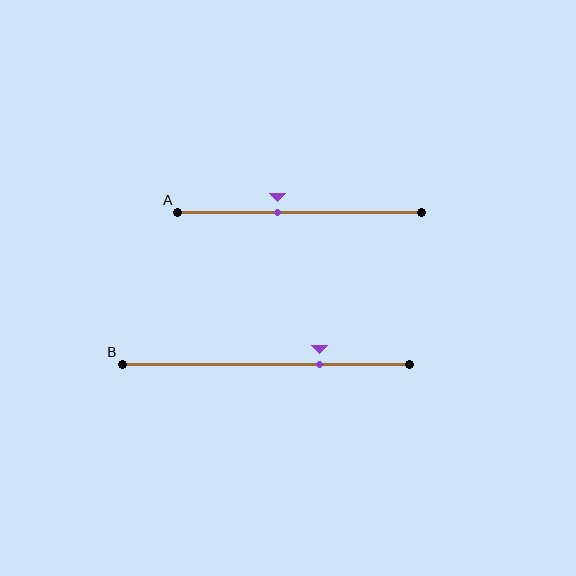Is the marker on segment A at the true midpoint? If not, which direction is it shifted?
No, the marker on segment A is shifted to the left by about 9% of the segment length.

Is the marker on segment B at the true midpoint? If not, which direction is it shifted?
No, the marker on segment B is shifted to the right by about 19% of the segment length.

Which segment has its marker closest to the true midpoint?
Segment A has its marker closest to the true midpoint.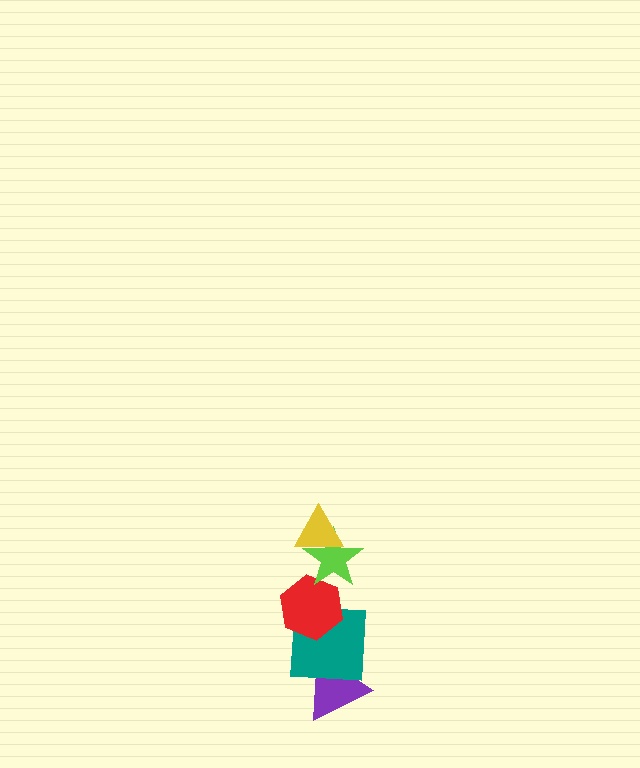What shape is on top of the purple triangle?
The teal square is on top of the purple triangle.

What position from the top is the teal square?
The teal square is 4th from the top.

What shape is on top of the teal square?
The red hexagon is on top of the teal square.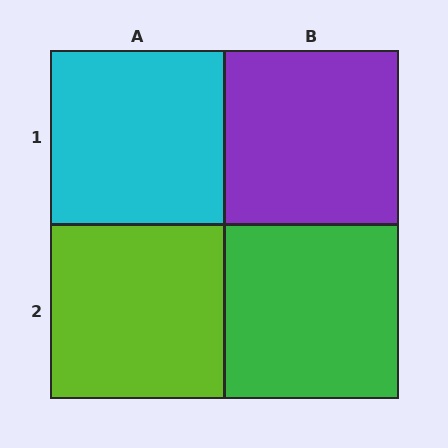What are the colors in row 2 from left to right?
Lime, green.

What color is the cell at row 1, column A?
Cyan.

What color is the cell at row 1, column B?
Purple.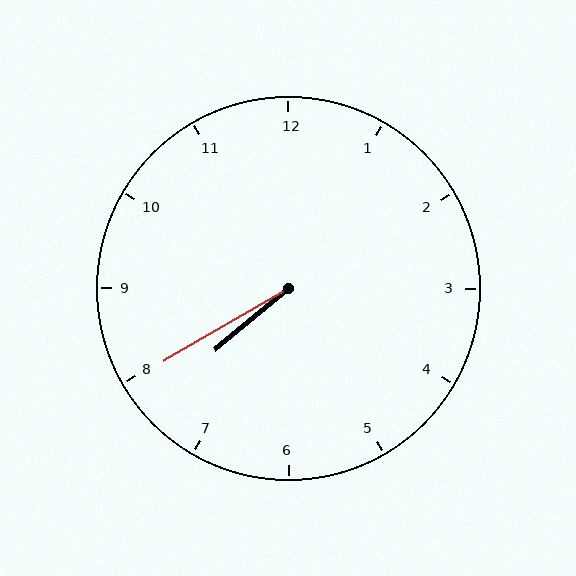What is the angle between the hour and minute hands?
Approximately 10 degrees.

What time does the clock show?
7:40.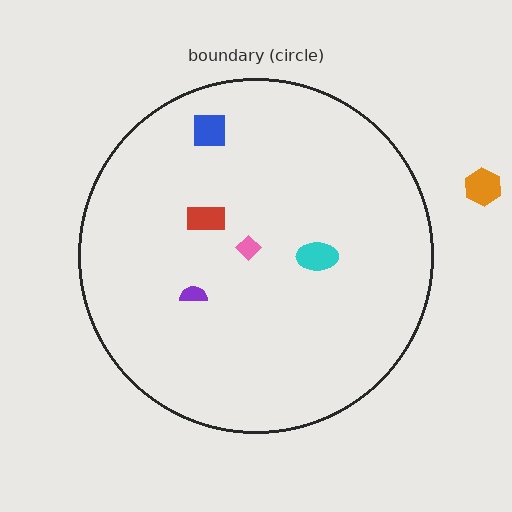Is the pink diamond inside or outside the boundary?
Inside.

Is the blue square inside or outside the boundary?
Inside.